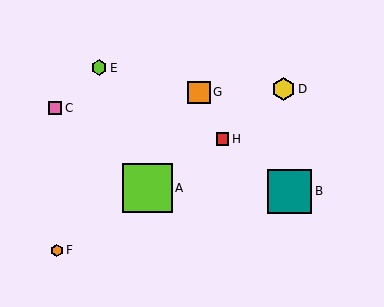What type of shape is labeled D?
Shape D is a yellow hexagon.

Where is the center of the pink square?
The center of the pink square is at (55, 108).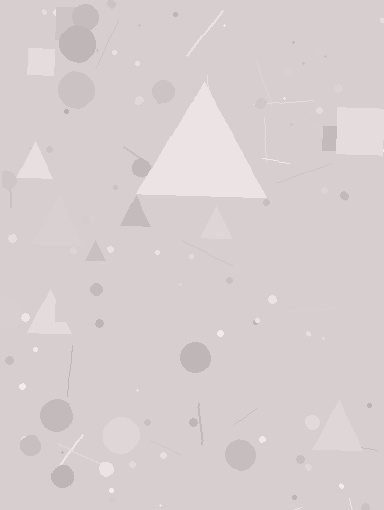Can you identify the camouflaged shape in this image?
The camouflaged shape is a triangle.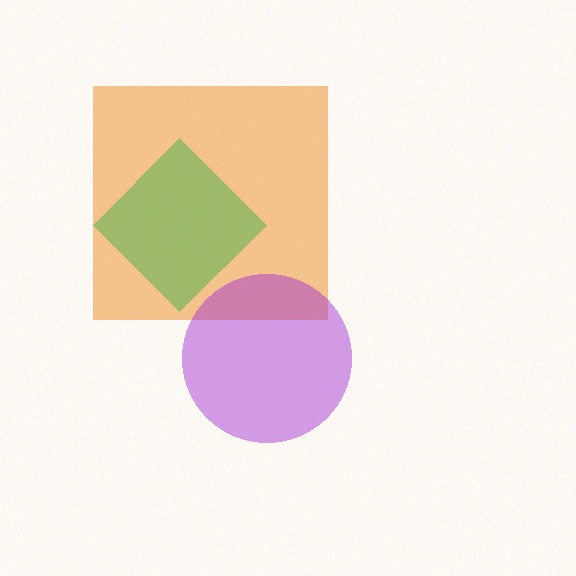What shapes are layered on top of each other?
The layered shapes are: an orange square, a purple circle, a green diamond.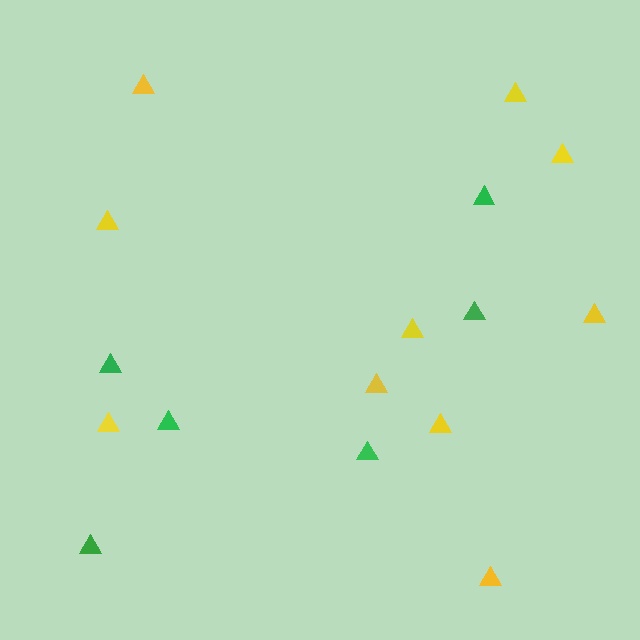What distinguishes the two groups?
There are 2 groups: one group of yellow triangles (10) and one group of green triangles (6).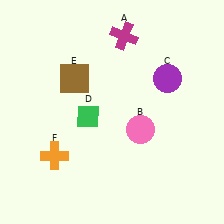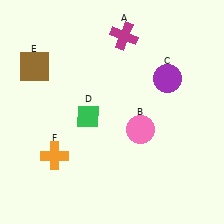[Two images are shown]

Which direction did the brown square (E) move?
The brown square (E) moved left.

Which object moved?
The brown square (E) moved left.